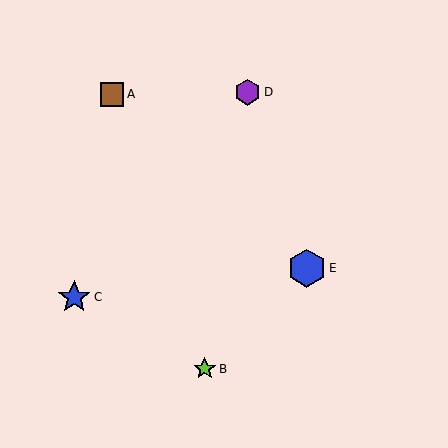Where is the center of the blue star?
The center of the blue star is at (74, 297).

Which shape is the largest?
The blue hexagon (labeled E) is the largest.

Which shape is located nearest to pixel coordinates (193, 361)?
The lime star (labeled B) at (205, 369) is nearest to that location.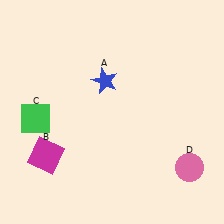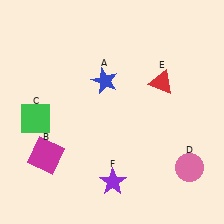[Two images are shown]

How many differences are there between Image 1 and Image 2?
There are 2 differences between the two images.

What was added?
A red triangle (E), a purple star (F) were added in Image 2.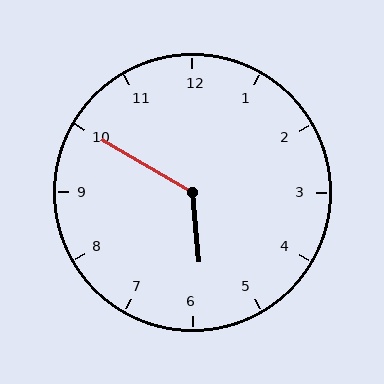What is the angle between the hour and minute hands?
Approximately 125 degrees.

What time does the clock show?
5:50.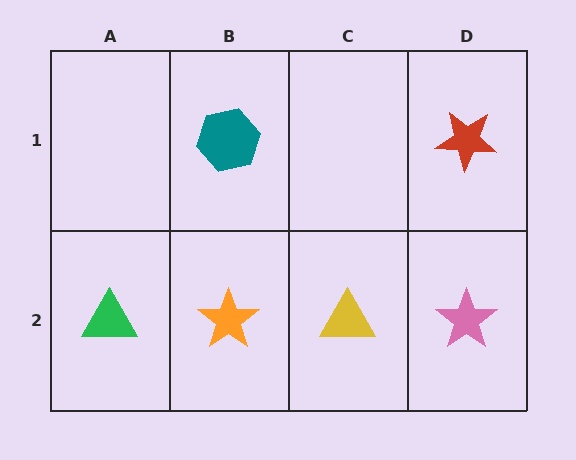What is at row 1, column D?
A red star.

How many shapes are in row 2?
4 shapes.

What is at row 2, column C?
A yellow triangle.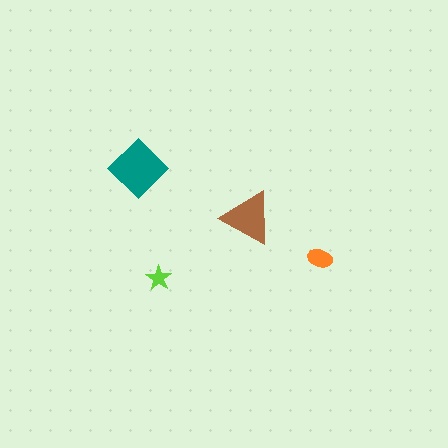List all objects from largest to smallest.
The teal diamond, the brown triangle, the orange ellipse, the lime star.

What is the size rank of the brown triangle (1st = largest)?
2nd.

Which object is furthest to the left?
The teal diamond is leftmost.